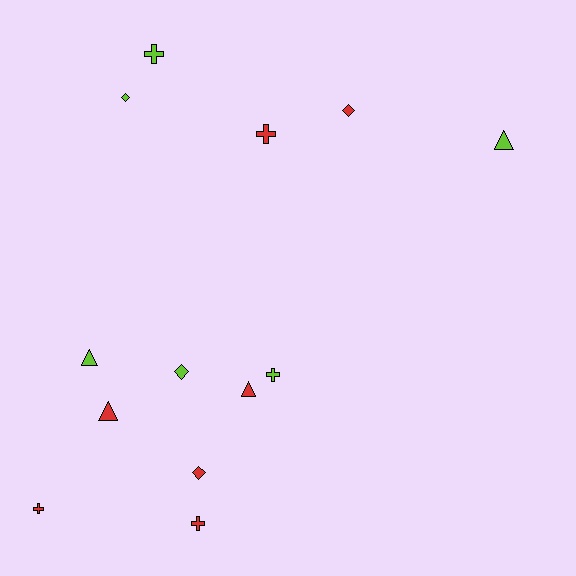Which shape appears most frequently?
Cross, with 5 objects.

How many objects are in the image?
There are 13 objects.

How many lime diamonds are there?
There are 2 lime diamonds.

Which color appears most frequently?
Red, with 7 objects.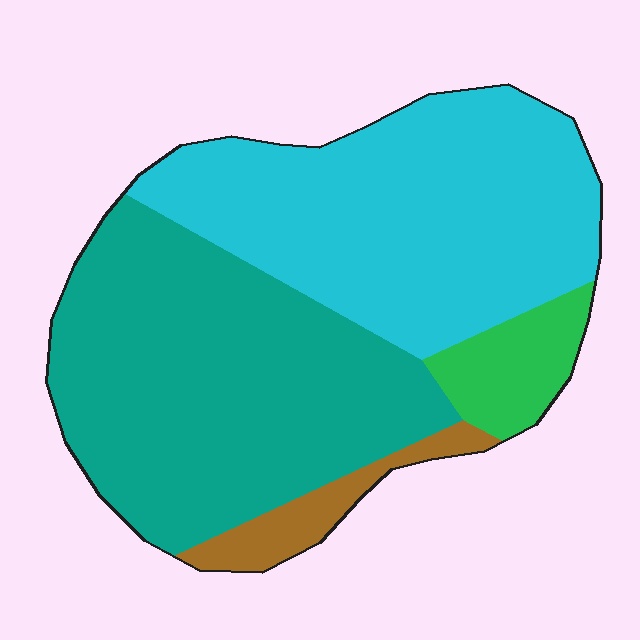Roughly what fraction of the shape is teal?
Teal covers about 45% of the shape.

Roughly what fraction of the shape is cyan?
Cyan covers about 40% of the shape.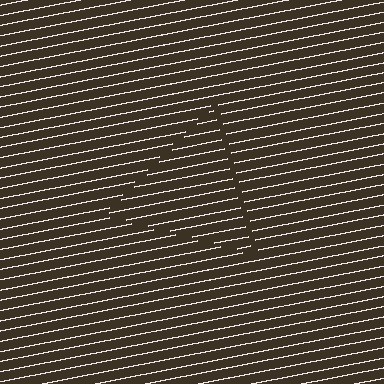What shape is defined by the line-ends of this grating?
An illusory triangle. The interior of the shape contains the same grating, shifted by half a period — the contour is defined by the phase discontinuity where line-ends from the inner and outer gratings abut.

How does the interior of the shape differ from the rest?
The interior of the shape contains the same grating, shifted by half a period — the contour is defined by the phase discontinuity where line-ends from the inner and outer gratings abut.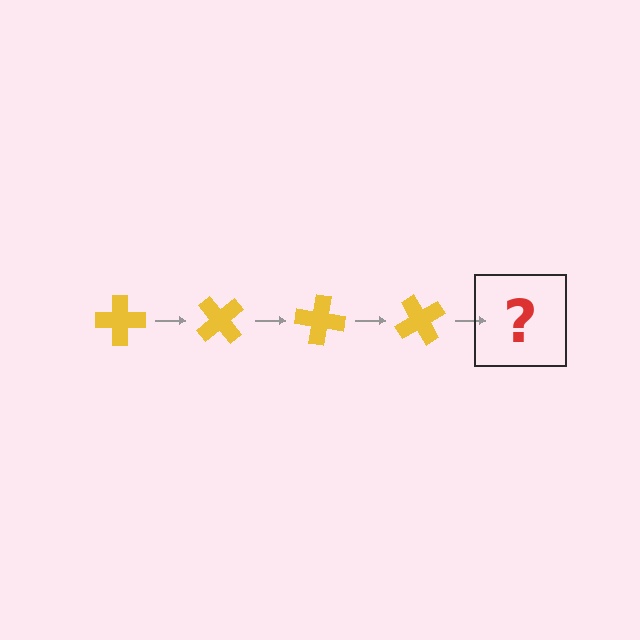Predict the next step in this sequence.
The next step is a yellow cross rotated 200 degrees.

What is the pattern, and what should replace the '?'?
The pattern is that the cross rotates 50 degrees each step. The '?' should be a yellow cross rotated 200 degrees.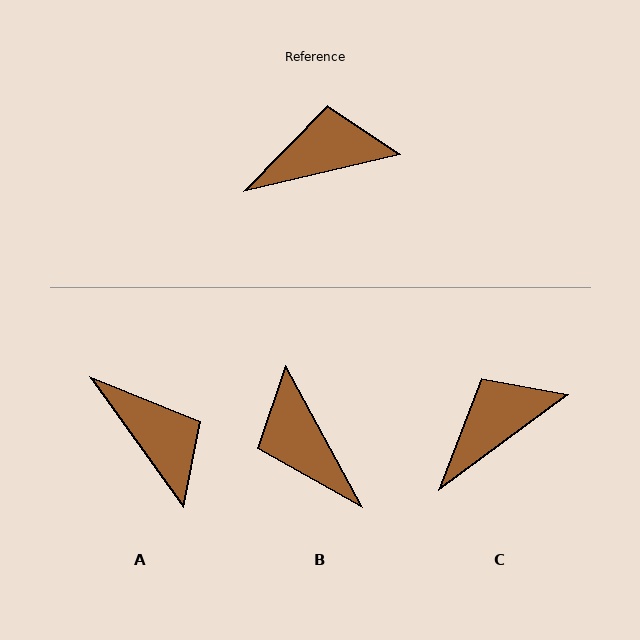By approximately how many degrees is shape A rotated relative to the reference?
Approximately 67 degrees clockwise.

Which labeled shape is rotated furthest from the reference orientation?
B, about 105 degrees away.